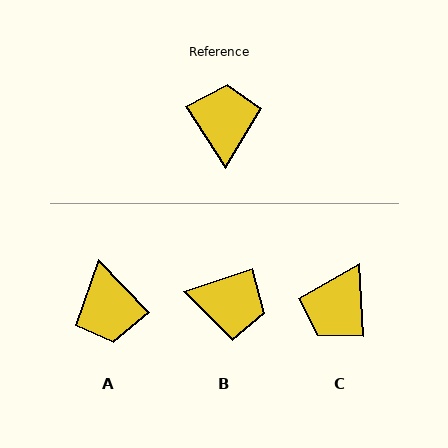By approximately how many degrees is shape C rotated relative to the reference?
Approximately 151 degrees counter-clockwise.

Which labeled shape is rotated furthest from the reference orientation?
A, about 168 degrees away.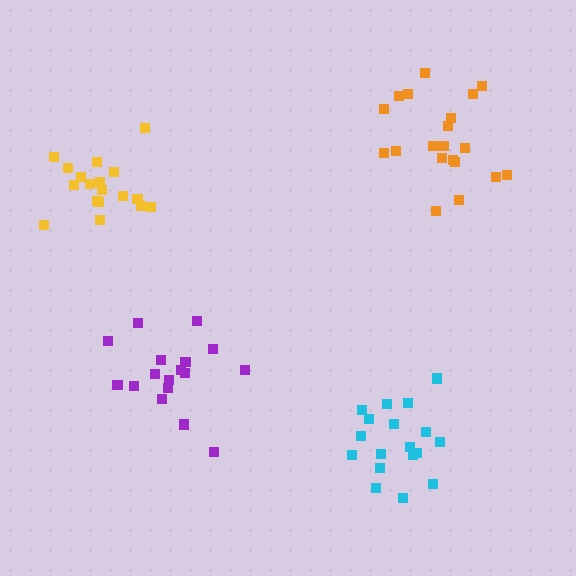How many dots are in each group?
Group 1: 18 dots, Group 2: 20 dots, Group 3: 18 dots, Group 4: 17 dots (73 total).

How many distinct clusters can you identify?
There are 4 distinct clusters.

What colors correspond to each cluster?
The clusters are colored: cyan, orange, yellow, purple.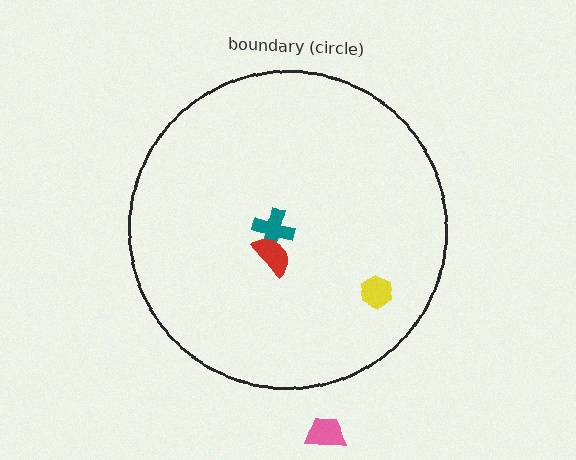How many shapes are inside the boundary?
3 inside, 1 outside.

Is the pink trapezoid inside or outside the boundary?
Outside.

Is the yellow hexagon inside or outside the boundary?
Inside.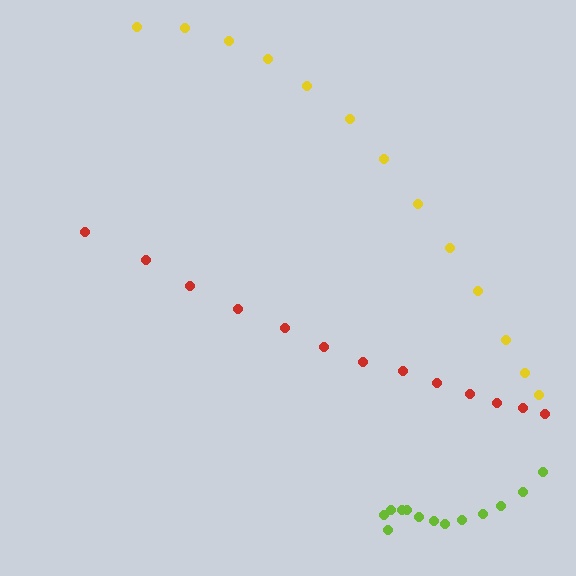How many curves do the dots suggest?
There are 3 distinct paths.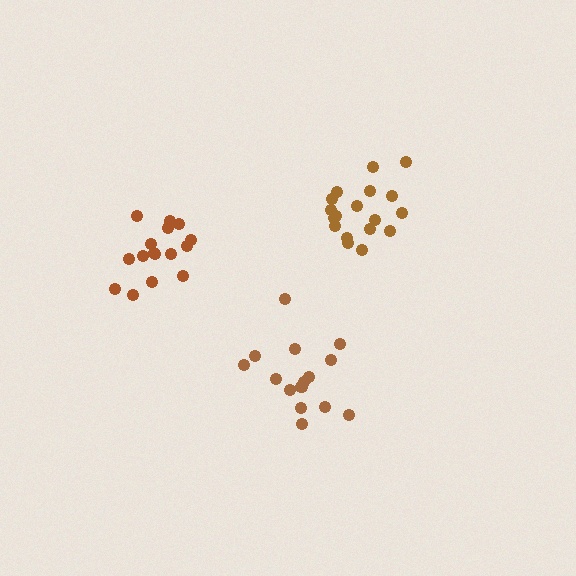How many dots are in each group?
Group 1: 16 dots, Group 2: 16 dots, Group 3: 18 dots (50 total).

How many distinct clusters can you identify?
There are 3 distinct clusters.